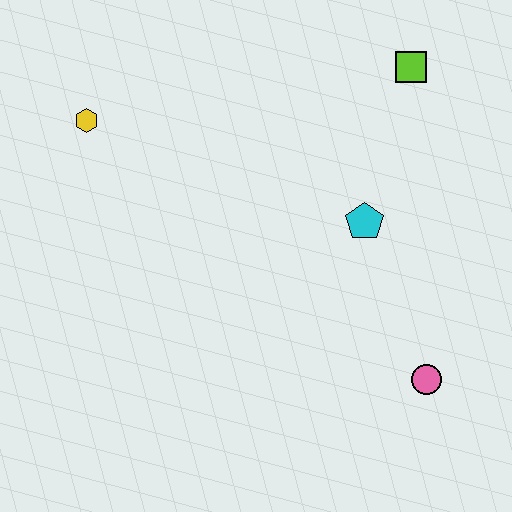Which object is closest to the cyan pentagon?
The lime square is closest to the cyan pentagon.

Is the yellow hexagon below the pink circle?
No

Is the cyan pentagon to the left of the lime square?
Yes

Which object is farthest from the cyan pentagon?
The yellow hexagon is farthest from the cyan pentagon.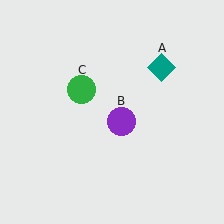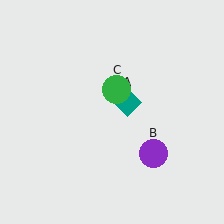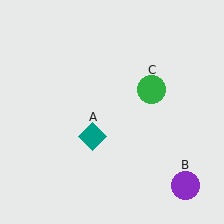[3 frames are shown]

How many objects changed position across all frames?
3 objects changed position: teal diamond (object A), purple circle (object B), green circle (object C).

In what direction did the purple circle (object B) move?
The purple circle (object B) moved down and to the right.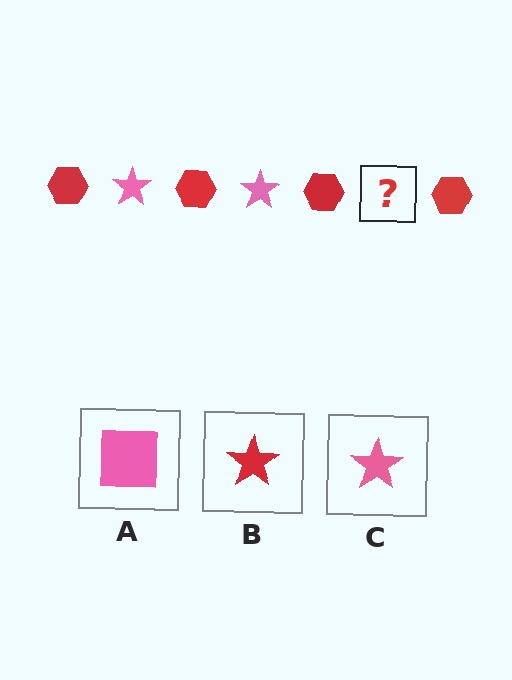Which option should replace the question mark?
Option C.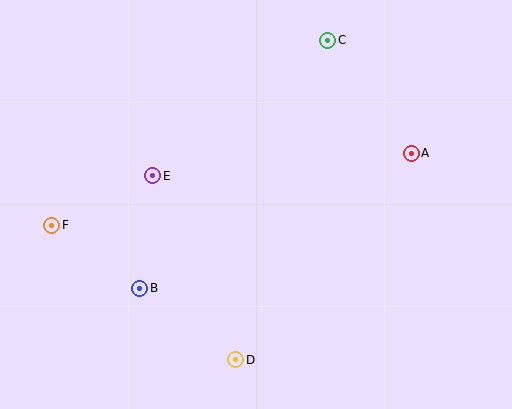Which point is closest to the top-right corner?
Point A is closest to the top-right corner.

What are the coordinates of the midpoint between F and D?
The midpoint between F and D is at (144, 293).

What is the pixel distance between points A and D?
The distance between A and D is 271 pixels.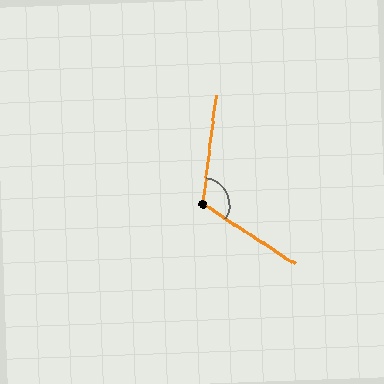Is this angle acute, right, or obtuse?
It is obtuse.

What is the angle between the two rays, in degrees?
Approximately 116 degrees.